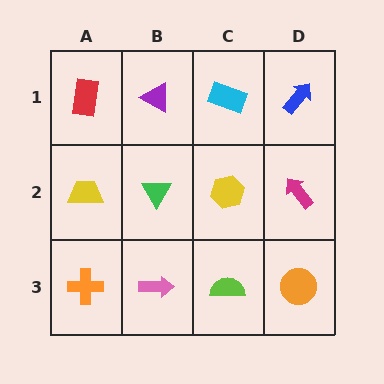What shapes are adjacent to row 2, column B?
A purple triangle (row 1, column B), a pink arrow (row 3, column B), a yellow trapezoid (row 2, column A), a yellow hexagon (row 2, column C).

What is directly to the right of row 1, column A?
A purple triangle.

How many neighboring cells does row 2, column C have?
4.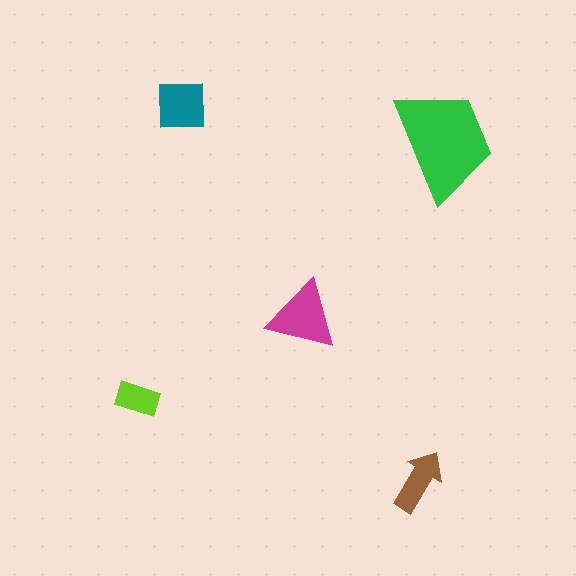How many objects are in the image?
There are 5 objects in the image.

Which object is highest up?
The teal square is topmost.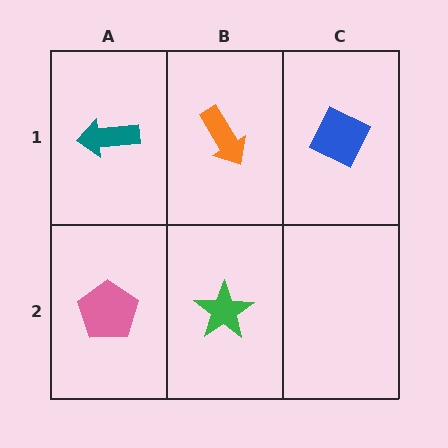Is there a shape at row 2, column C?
No, that cell is empty.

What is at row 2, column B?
A green star.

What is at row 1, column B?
An orange arrow.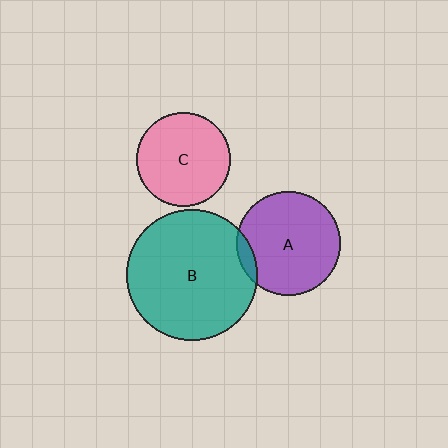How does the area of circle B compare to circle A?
Approximately 1.6 times.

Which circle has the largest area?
Circle B (teal).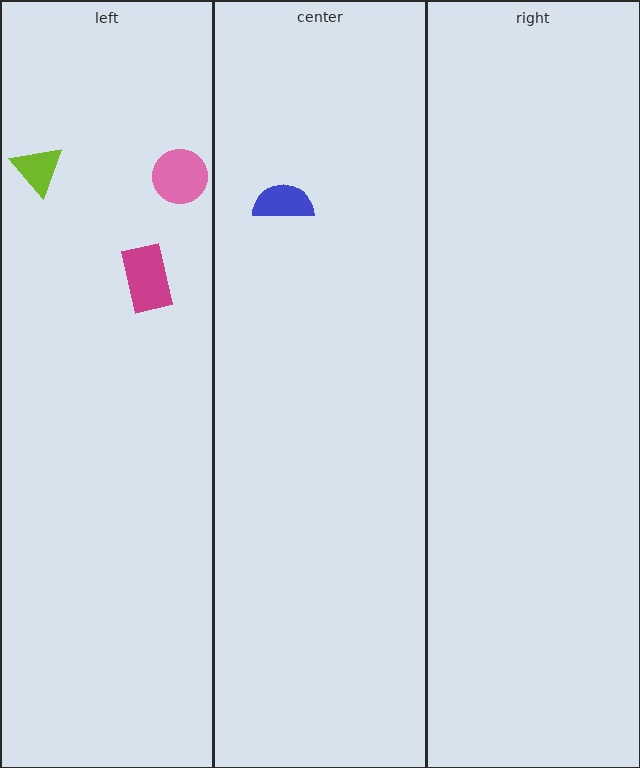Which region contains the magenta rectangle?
The left region.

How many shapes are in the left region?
3.